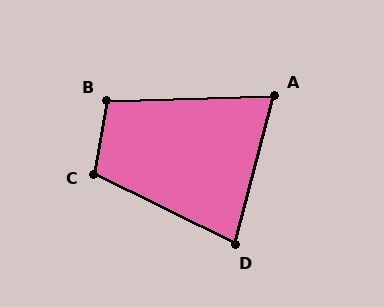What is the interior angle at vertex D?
Approximately 78 degrees (acute).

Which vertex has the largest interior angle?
C, at approximately 106 degrees.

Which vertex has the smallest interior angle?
A, at approximately 74 degrees.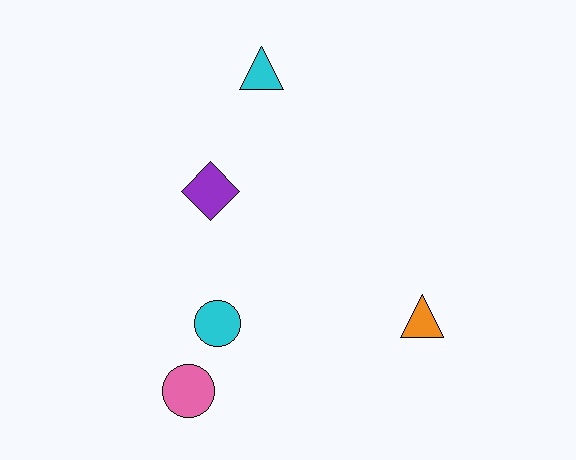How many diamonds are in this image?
There is 1 diamond.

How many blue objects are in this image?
There are no blue objects.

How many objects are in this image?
There are 5 objects.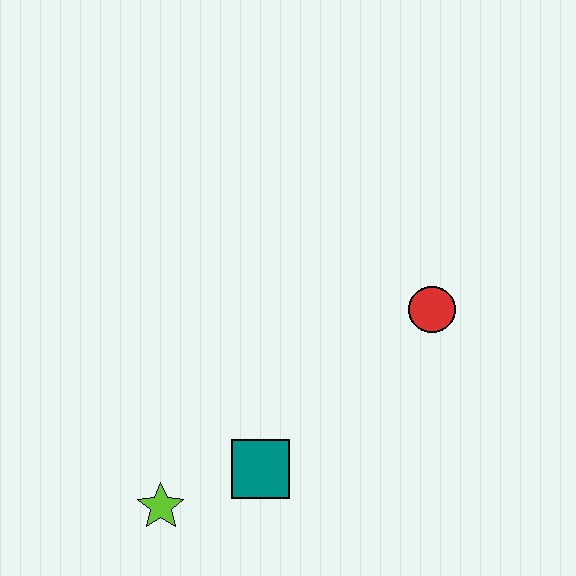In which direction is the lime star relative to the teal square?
The lime star is to the left of the teal square.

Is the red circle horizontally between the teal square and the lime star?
No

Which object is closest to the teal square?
The lime star is closest to the teal square.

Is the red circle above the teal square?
Yes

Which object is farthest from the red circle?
The lime star is farthest from the red circle.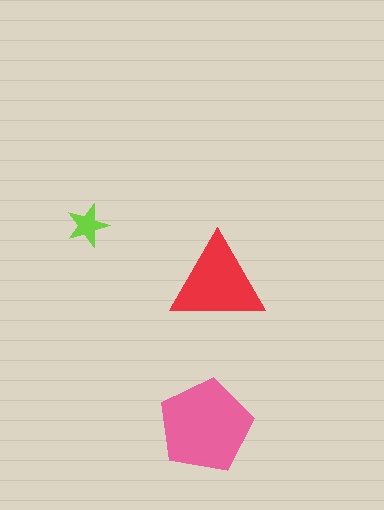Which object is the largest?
The pink pentagon.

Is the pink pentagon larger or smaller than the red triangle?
Larger.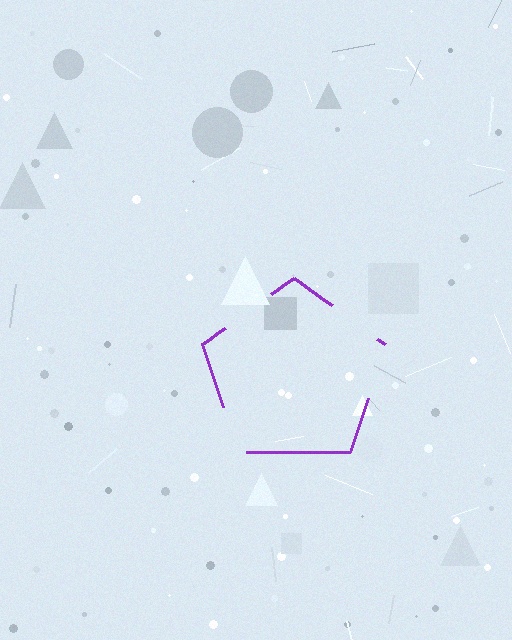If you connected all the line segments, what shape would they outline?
They would outline a pentagon.